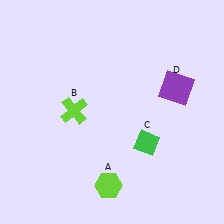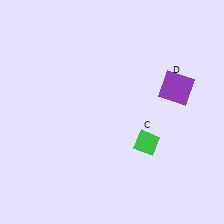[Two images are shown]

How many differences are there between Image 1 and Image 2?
There are 2 differences between the two images.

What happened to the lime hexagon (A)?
The lime hexagon (A) was removed in Image 2. It was in the bottom-left area of Image 1.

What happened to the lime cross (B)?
The lime cross (B) was removed in Image 2. It was in the top-left area of Image 1.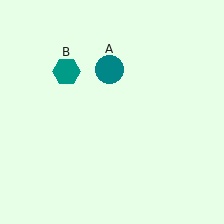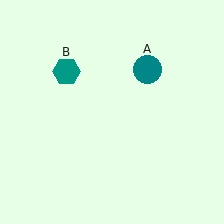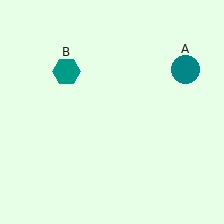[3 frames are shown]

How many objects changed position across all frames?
1 object changed position: teal circle (object A).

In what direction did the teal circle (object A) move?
The teal circle (object A) moved right.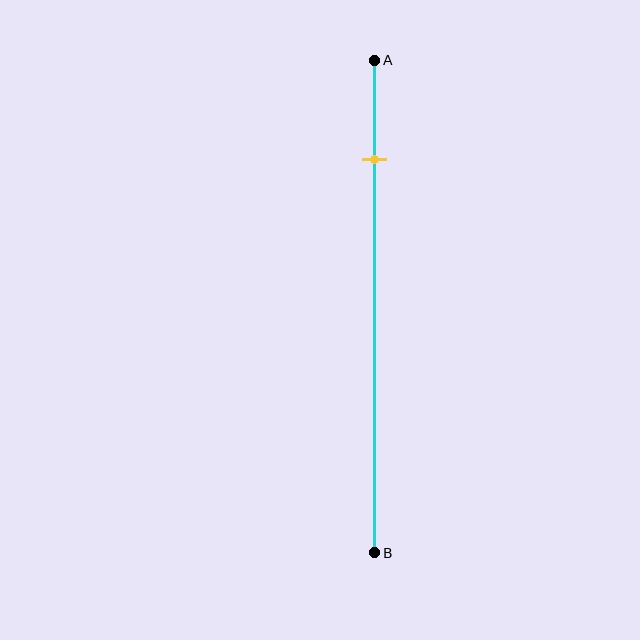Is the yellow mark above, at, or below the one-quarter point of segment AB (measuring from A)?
The yellow mark is above the one-quarter point of segment AB.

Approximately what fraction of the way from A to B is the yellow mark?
The yellow mark is approximately 20% of the way from A to B.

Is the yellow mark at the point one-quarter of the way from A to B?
No, the mark is at about 20% from A, not at the 25% one-quarter point.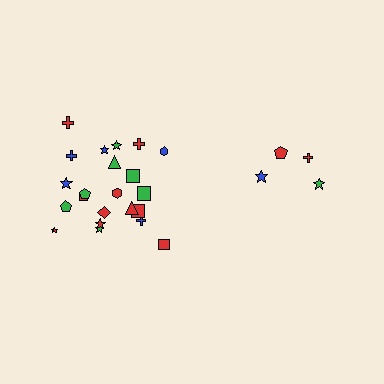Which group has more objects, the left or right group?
The left group.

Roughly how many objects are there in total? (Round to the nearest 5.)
Roughly 25 objects in total.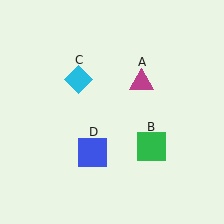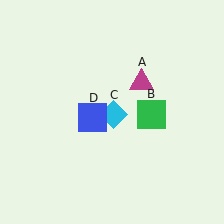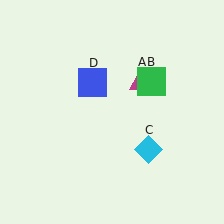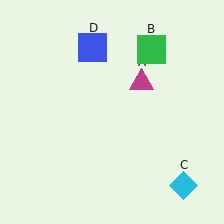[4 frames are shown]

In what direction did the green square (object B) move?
The green square (object B) moved up.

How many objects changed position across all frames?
3 objects changed position: green square (object B), cyan diamond (object C), blue square (object D).